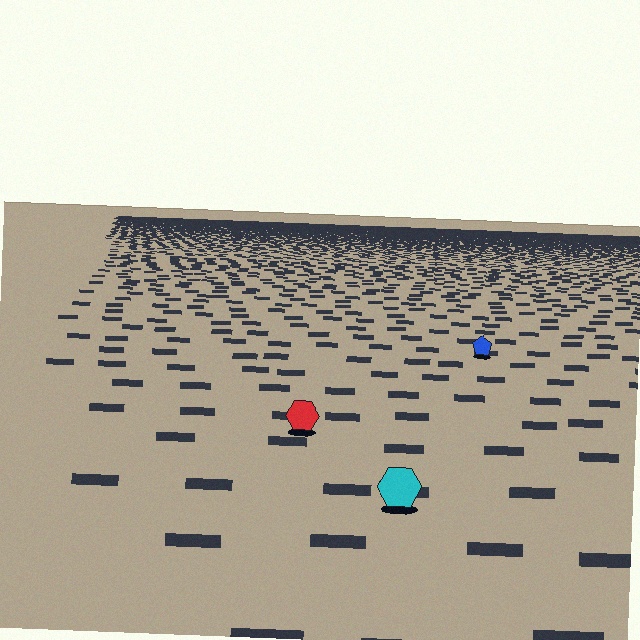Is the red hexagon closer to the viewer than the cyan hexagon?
No. The cyan hexagon is closer — you can tell from the texture gradient: the ground texture is coarser near it.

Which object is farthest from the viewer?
The blue pentagon is farthest from the viewer. It appears smaller and the ground texture around it is denser.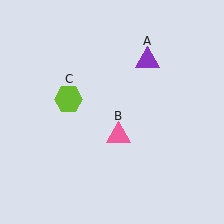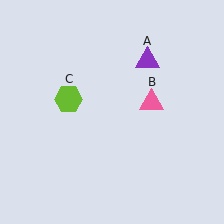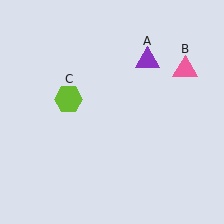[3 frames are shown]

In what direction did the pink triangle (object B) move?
The pink triangle (object B) moved up and to the right.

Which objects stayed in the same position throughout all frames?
Purple triangle (object A) and lime hexagon (object C) remained stationary.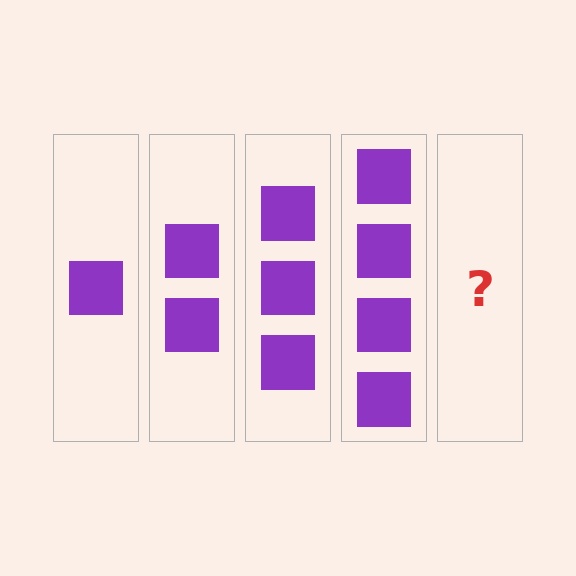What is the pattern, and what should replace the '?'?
The pattern is that each step adds one more square. The '?' should be 5 squares.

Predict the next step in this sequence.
The next step is 5 squares.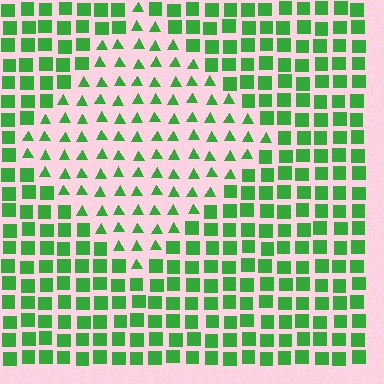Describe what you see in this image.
The image is filled with small green elements arranged in a uniform grid. A diamond-shaped region contains triangles, while the surrounding area contains squares. The boundary is defined purely by the change in element shape.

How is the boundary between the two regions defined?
The boundary is defined by a change in element shape: triangles inside vs. squares outside. All elements share the same color and spacing.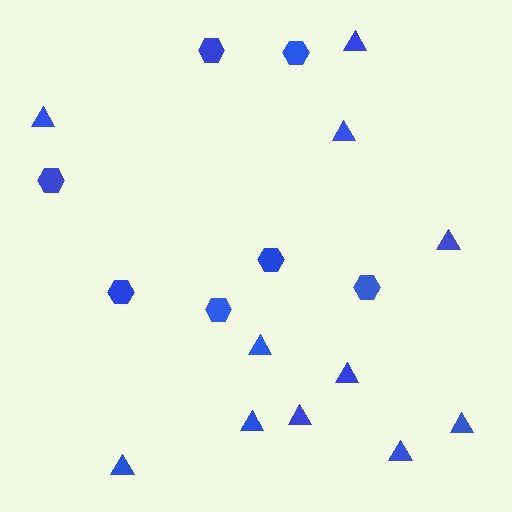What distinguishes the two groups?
There are 2 groups: one group of hexagons (7) and one group of triangles (11).